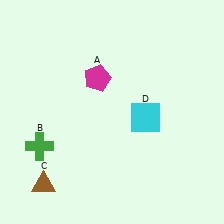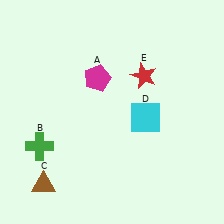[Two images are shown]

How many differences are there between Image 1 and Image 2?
There is 1 difference between the two images.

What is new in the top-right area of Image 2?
A red star (E) was added in the top-right area of Image 2.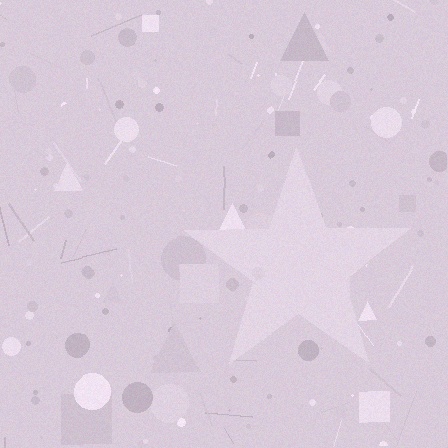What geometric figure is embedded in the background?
A star is embedded in the background.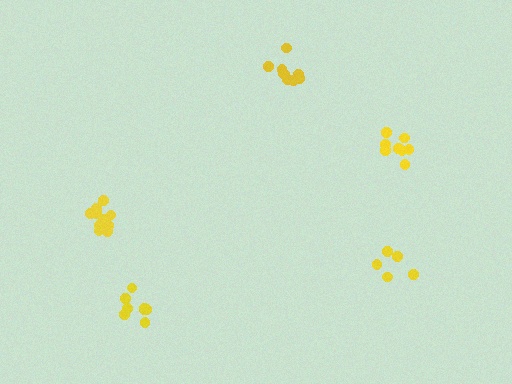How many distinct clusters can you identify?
There are 5 distinct clusters.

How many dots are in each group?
Group 1: 10 dots, Group 2: 9 dots, Group 3: 8 dots, Group 4: 5 dots, Group 5: 8 dots (40 total).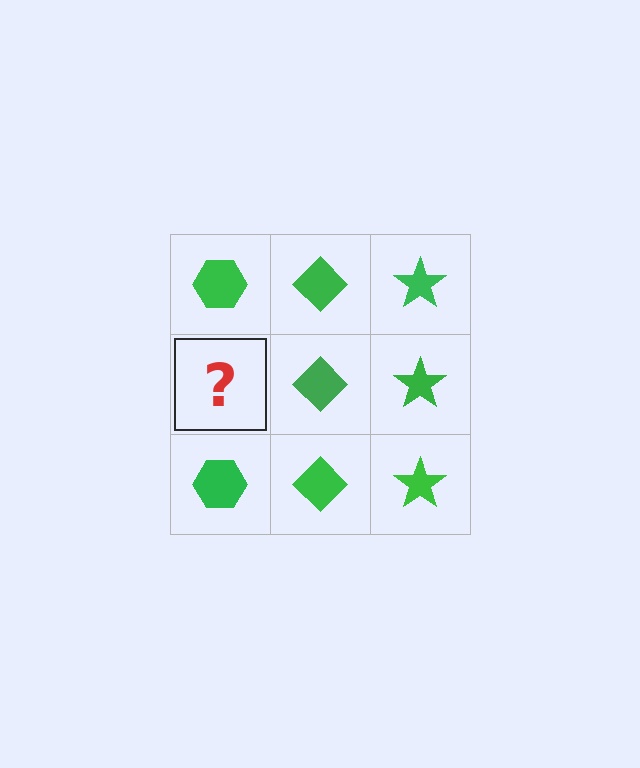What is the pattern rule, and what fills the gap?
The rule is that each column has a consistent shape. The gap should be filled with a green hexagon.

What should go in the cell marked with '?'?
The missing cell should contain a green hexagon.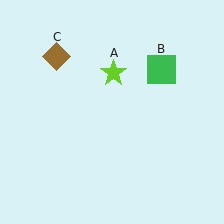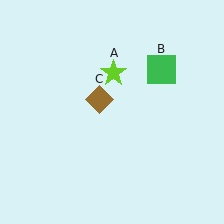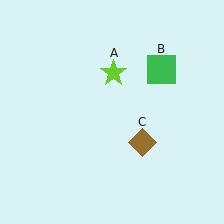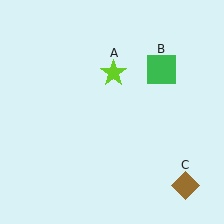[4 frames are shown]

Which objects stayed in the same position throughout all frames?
Lime star (object A) and green square (object B) remained stationary.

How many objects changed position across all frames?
1 object changed position: brown diamond (object C).